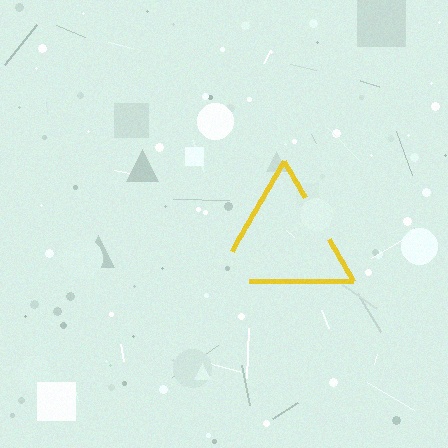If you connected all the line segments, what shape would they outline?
They would outline a triangle.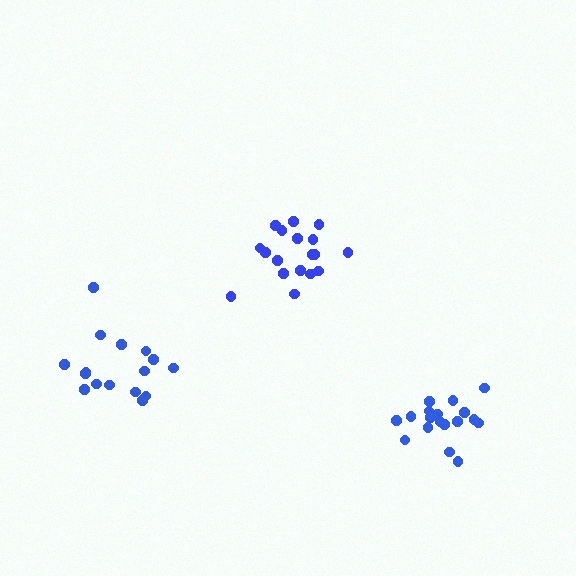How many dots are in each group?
Group 1: 16 dots, Group 2: 18 dots, Group 3: 18 dots (52 total).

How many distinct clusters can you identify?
There are 3 distinct clusters.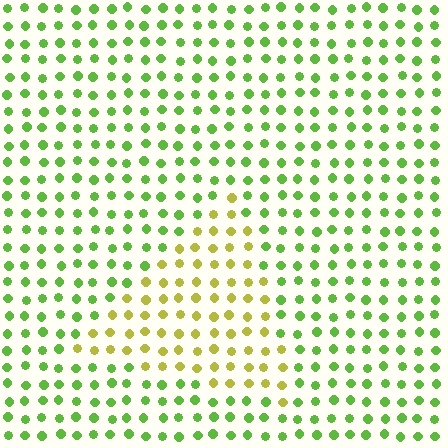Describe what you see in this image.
The image is filled with small lime elements in a uniform arrangement. A triangle-shaped region is visible where the elements are tinted to a slightly different hue, forming a subtle color boundary.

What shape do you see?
I see a triangle.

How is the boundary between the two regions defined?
The boundary is defined purely by a slight shift in hue (about 43 degrees). Spacing, size, and orientation are identical on both sides.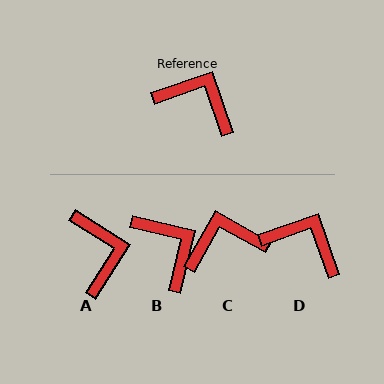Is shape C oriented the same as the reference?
No, it is off by about 42 degrees.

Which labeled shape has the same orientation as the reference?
D.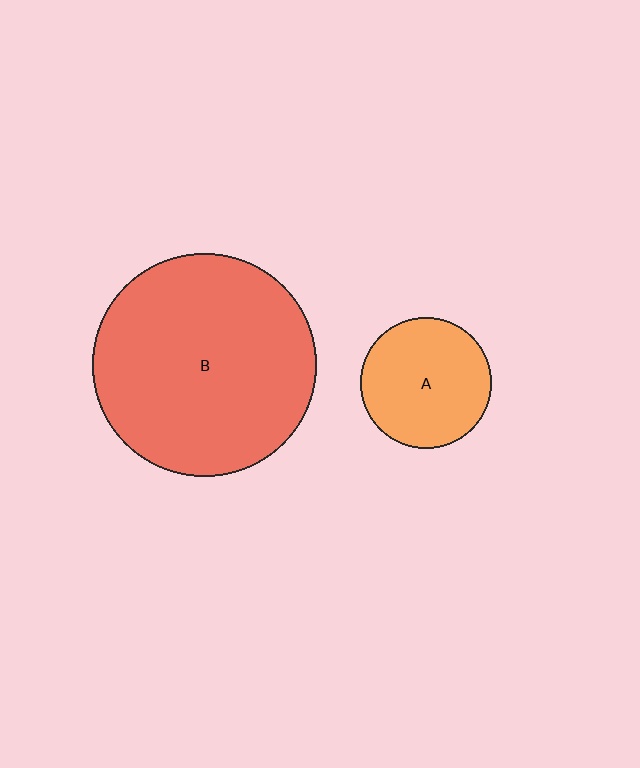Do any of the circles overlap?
No, none of the circles overlap.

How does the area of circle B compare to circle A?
Approximately 2.9 times.